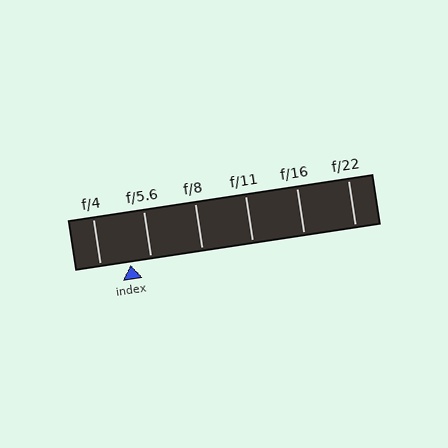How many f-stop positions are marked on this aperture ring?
There are 6 f-stop positions marked.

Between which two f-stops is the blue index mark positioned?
The index mark is between f/4 and f/5.6.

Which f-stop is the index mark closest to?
The index mark is closest to f/5.6.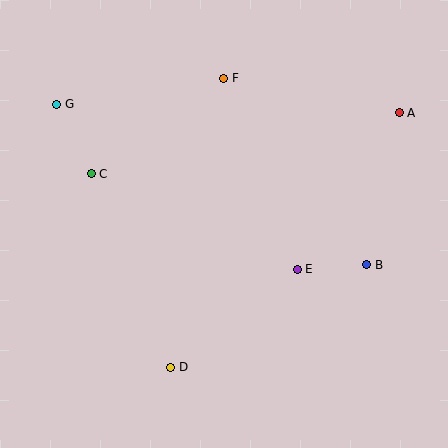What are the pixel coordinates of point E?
Point E is at (297, 269).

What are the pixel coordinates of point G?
Point G is at (57, 104).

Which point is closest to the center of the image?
Point E at (297, 269) is closest to the center.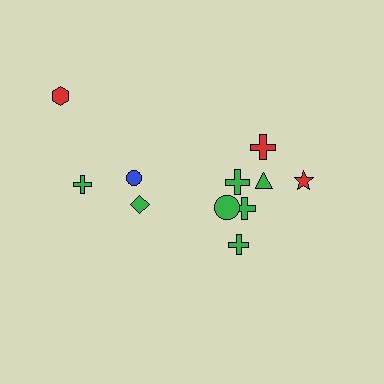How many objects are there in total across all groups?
There are 11 objects.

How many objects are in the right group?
There are 7 objects.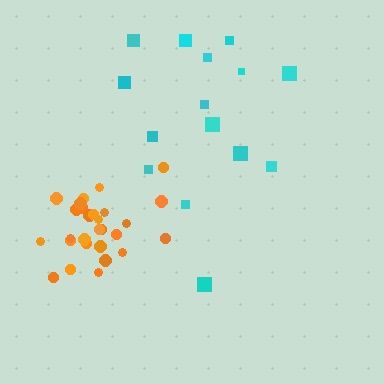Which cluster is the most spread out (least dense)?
Cyan.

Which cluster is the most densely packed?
Orange.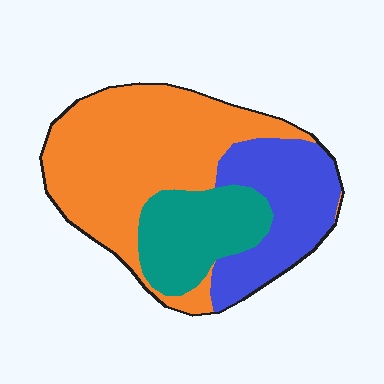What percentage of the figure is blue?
Blue takes up about one quarter (1/4) of the figure.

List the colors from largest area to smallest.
From largest to smallest: orange, blue, teal.